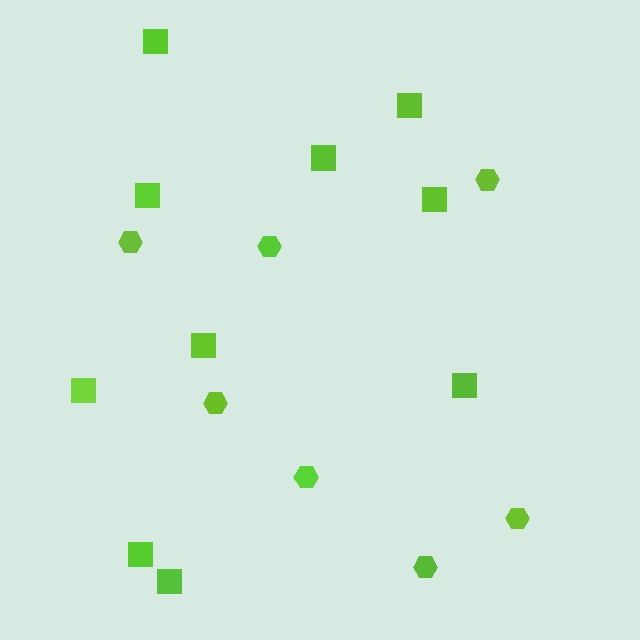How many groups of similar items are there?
There are 2 groups: one group of hexagons (7) and one group of squares (10).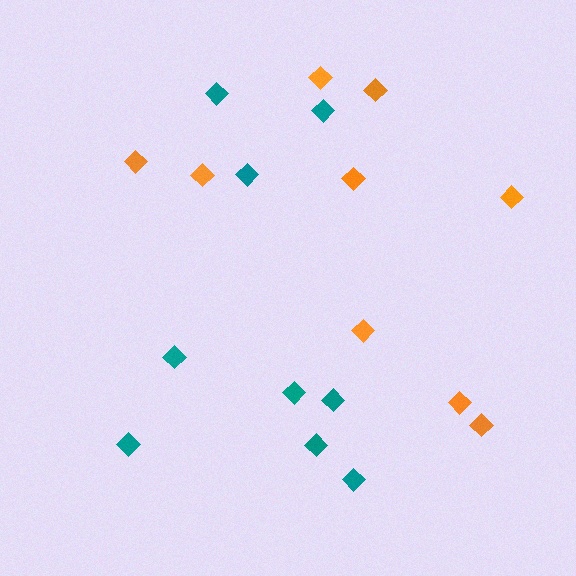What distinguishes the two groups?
There are 2 groups: one group of teal diamonds (9) and one group of orange diamonds (9).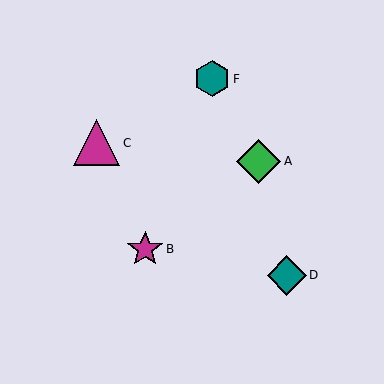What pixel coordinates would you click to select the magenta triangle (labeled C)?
Click at (97, 143) to select the magenta triangle C.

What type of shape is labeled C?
Shape C is a magenta triangle.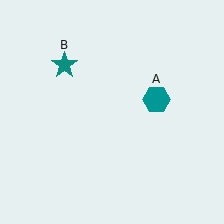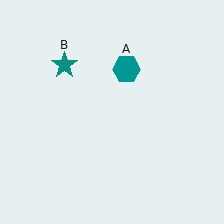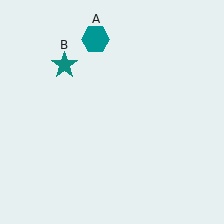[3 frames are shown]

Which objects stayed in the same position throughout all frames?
Teal star (object B) remained stationary.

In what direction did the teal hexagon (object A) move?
The teal hexagon (object A) moved up and to the left.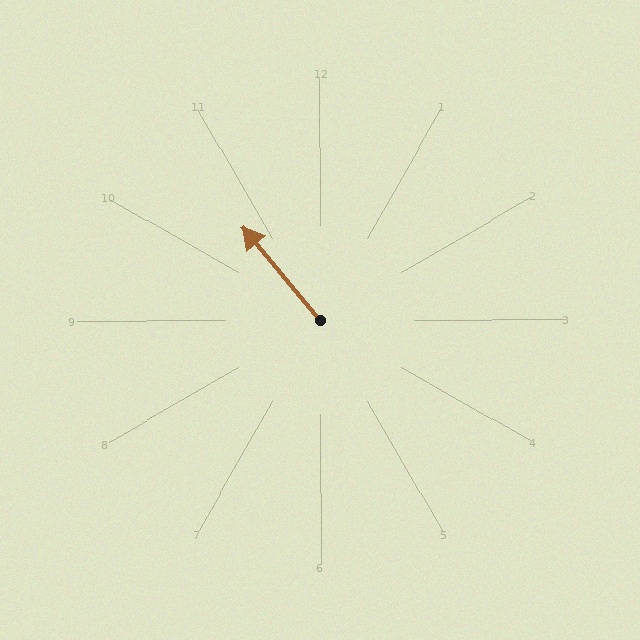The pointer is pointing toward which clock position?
Roughly 11 o'clock.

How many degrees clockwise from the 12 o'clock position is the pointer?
Approximately 320 degrees.